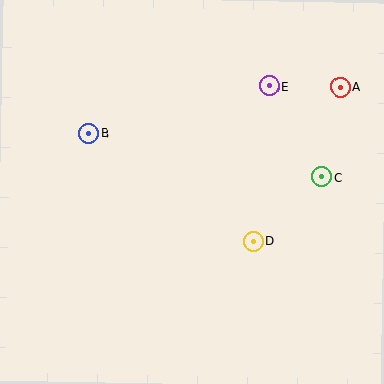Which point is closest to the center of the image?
Point D at (253, 241) is closest to the center.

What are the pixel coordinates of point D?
Point D is at (253, 241).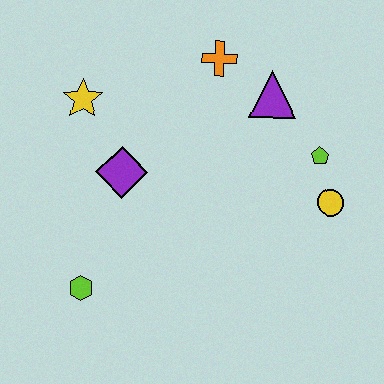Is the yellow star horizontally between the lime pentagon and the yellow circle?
No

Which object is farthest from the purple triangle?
The lime hexagon is farthest from the purple triangle.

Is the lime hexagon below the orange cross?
Yes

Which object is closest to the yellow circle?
The lime pentagon is closest to the yellow circle.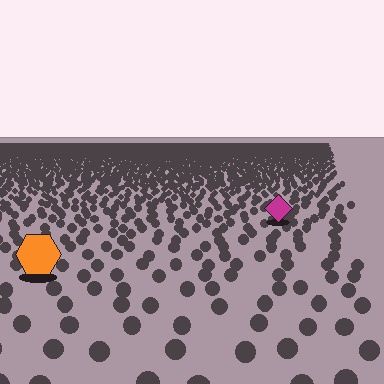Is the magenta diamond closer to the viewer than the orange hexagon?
No. The orange hexagon is closer — you can tell from the texture gradient: the ground texture is coarser near it.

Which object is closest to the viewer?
The orange hexagon is closest. The texture marks near it are larger and more spread out.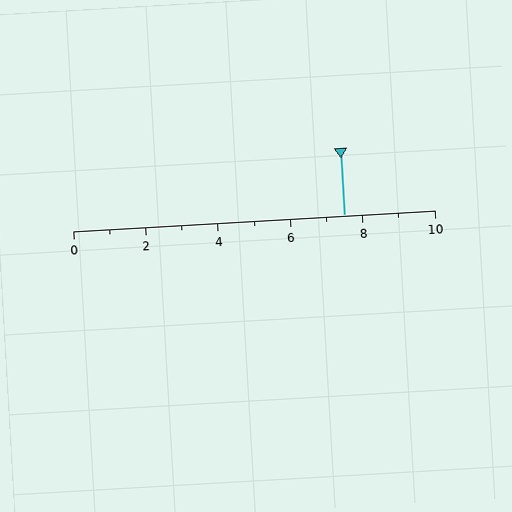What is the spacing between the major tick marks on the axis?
The major ticks are spaced 2 apart.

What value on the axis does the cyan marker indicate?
The marker indicates approximately 7.5.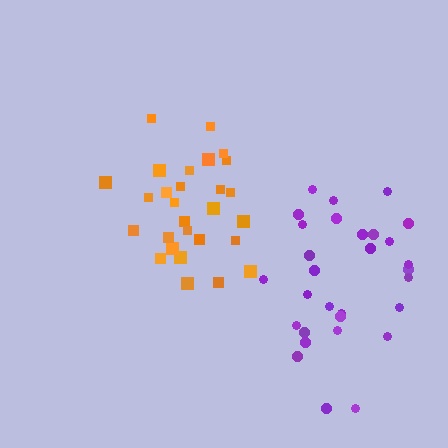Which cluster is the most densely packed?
Orange.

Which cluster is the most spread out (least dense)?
Purple.